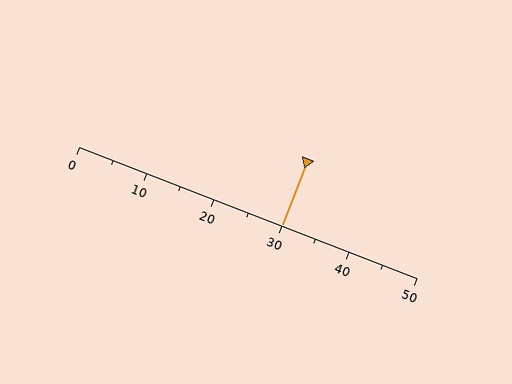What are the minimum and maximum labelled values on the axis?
The axis runs from 0 to 50.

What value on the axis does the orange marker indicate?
The marker indicates approximately 30.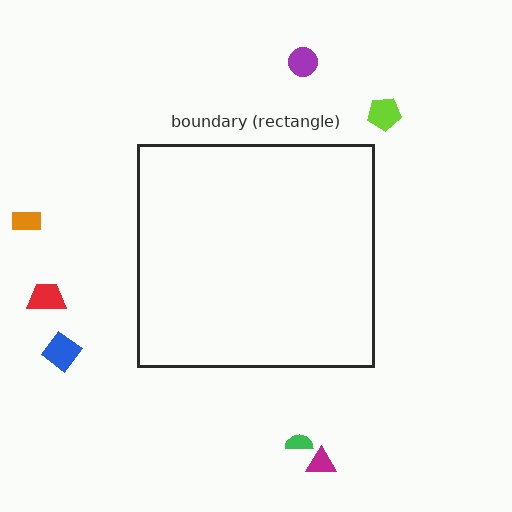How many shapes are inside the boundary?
0 inside, 7 outside.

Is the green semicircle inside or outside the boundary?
Outside.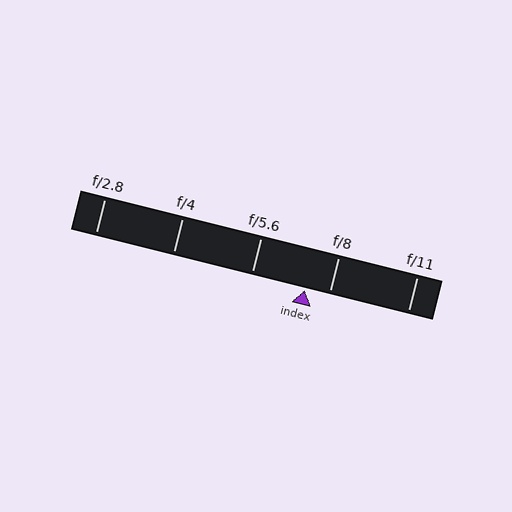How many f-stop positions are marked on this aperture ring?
There are 5 f-stop positions marked.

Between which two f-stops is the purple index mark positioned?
The index mark is between f/5.6 and f/8.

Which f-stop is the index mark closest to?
The index mark is closest to f/8.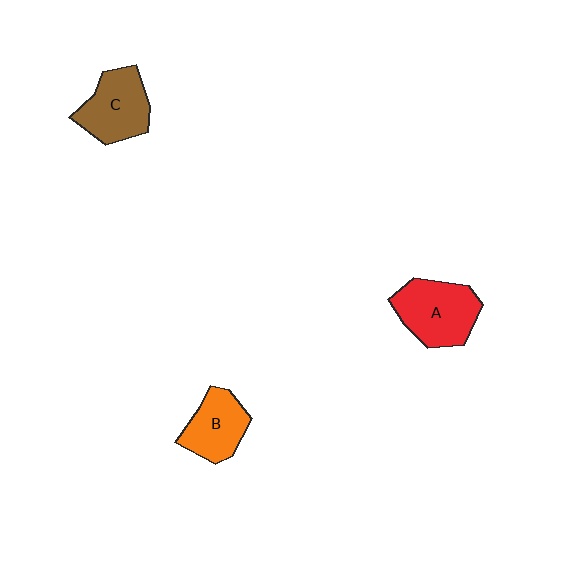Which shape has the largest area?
Shape A (red).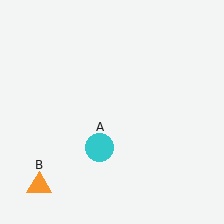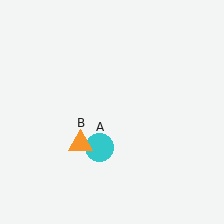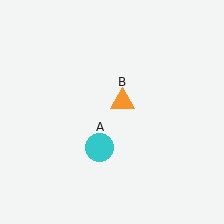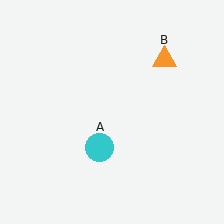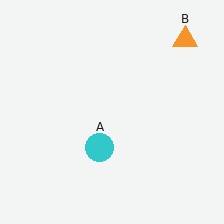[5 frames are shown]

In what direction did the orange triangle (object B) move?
The orange triangle (object B) moved up and to the right.